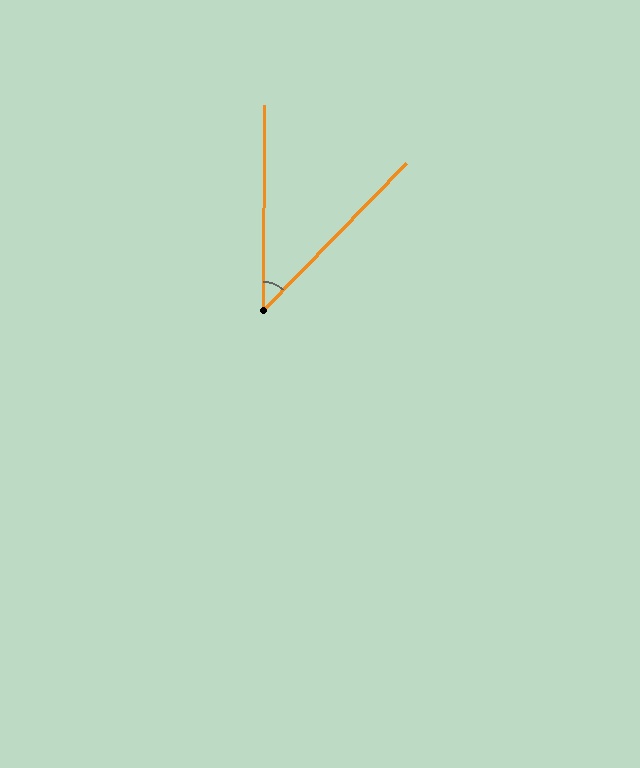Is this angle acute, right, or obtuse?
It is acute.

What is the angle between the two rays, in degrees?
Approximately 44 degrees.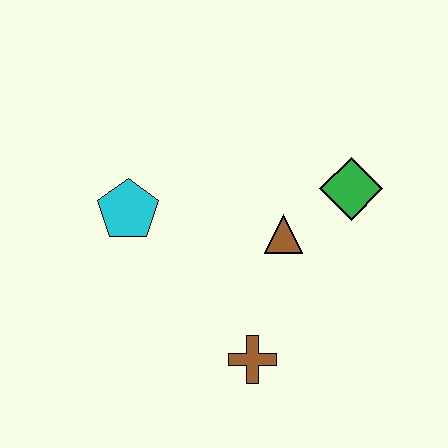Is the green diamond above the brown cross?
Yes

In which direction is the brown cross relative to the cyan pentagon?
The brown cross is below the cyan pentagon.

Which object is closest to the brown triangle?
The green diamond is closest to the brown triangle.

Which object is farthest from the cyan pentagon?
The green diamond is farthest from the cyan pentagon.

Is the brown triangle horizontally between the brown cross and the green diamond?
Yes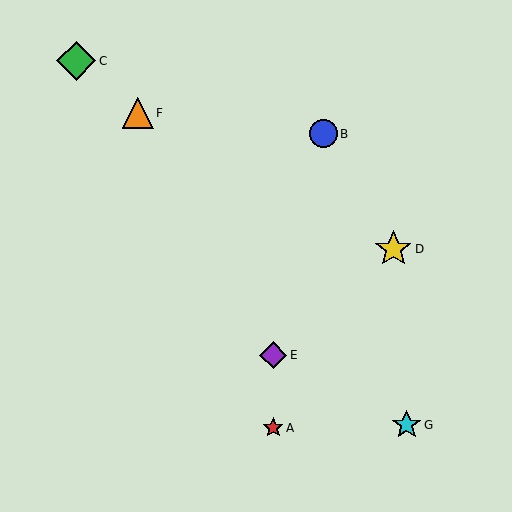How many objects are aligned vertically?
2 objects (A, E) are aligned vertically.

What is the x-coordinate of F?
Object F is at x≈138.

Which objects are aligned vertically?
Objects A, E are aligned vertically.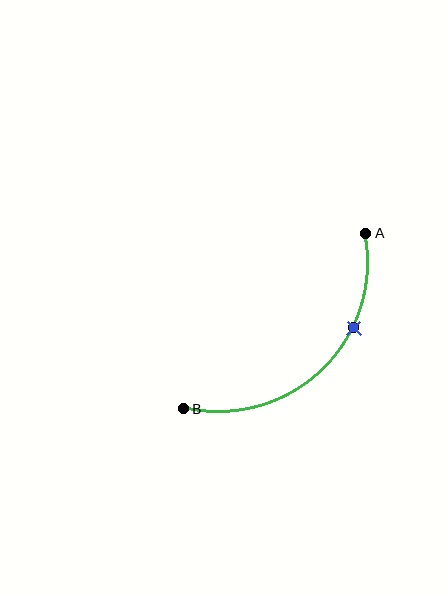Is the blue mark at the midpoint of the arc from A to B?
No. The blue mark lies on the arc but is closer to endpoint A. The arc midpoint would be at the point on the curve equidistant along the arc from both A and B.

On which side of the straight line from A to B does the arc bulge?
The arc bulges below and to the right of the straight line connecting A and B.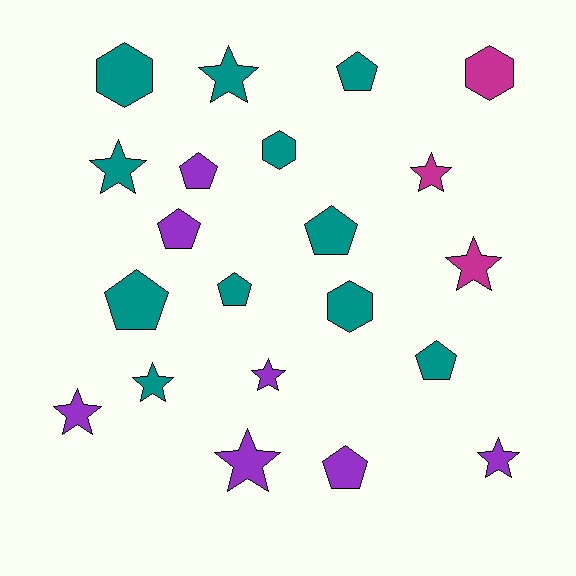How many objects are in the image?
There are 21 objects.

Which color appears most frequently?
Teal, with 11 objects.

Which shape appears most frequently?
Star, with 9 objects.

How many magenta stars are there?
There are 2 magenta stars.